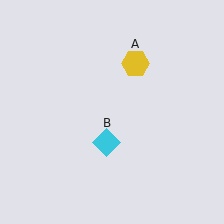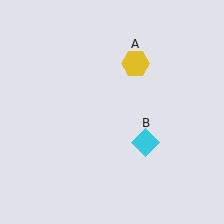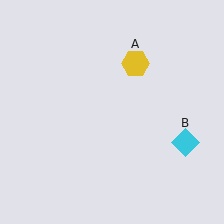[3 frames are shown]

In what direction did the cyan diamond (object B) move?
The cyan diamond (object B) moved right.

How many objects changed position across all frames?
1 object changed position: cyan diamond (object B).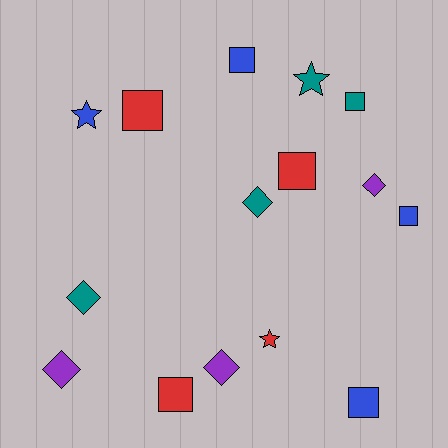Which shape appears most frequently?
Square, with 7 objects.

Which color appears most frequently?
Red, with 4 objects.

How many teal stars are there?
There is 1 teal star.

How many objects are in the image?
There are 15 objects.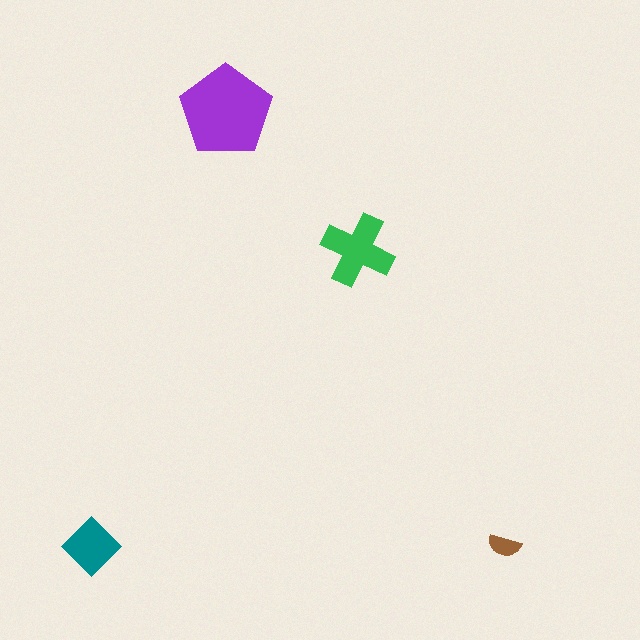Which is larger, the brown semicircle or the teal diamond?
The teal diamond.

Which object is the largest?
The purple pentagon.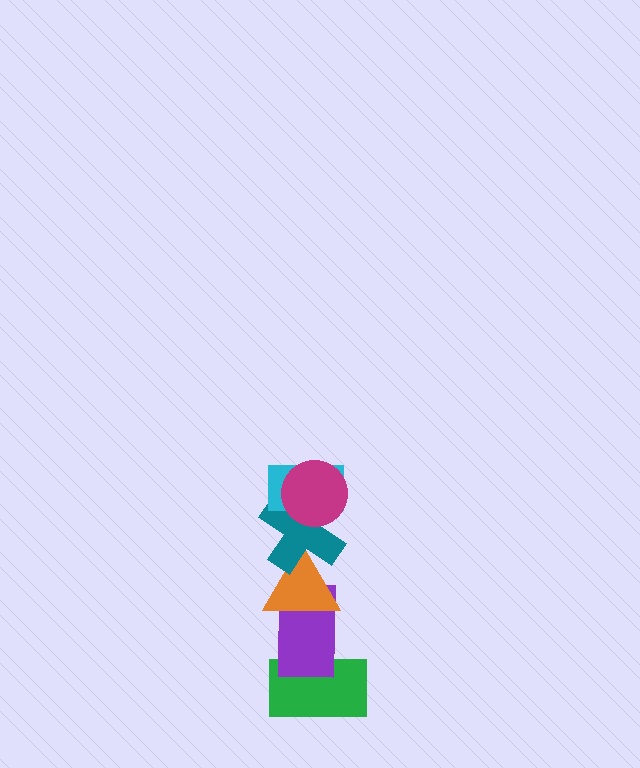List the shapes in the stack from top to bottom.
From top to bottom: the magenta circle, the cyan rectangle, the teal cross, the orange triangle, the purple rectangle, the green rectangle.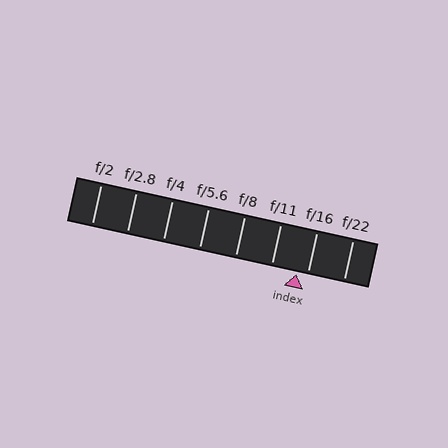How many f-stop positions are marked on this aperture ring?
There are 8 f-stop positions marked.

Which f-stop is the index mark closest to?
The index mark is closest to f/16.